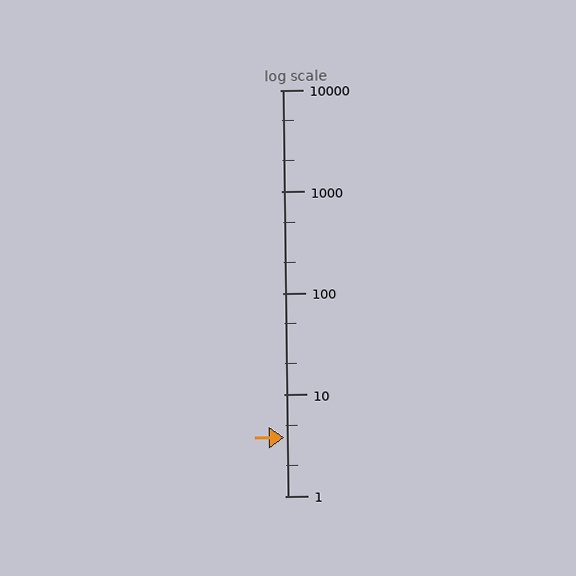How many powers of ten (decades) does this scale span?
The scale spans 4 decades, from 1 to 10000.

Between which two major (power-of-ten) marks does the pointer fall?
The pointer is between 1 and 10.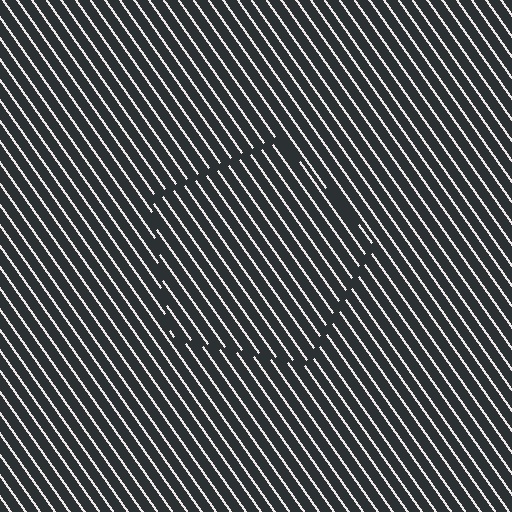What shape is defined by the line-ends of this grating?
An illusory pentagon. The interior of the shape contains the same grating, shifted by half a period — the contour is defined by the phase discontinuity where line-ends from the inner and outer gratings abut.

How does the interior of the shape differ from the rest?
The interior of the shape contains the same grating, shifted by half a period — the contour is defined by the phase discontinuity where line-ends from the inner and outer gratings abut.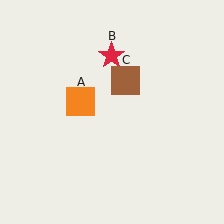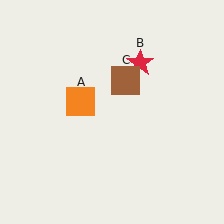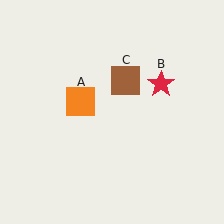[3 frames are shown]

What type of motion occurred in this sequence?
The red star (object B) rotated clockwise around the center of the scene.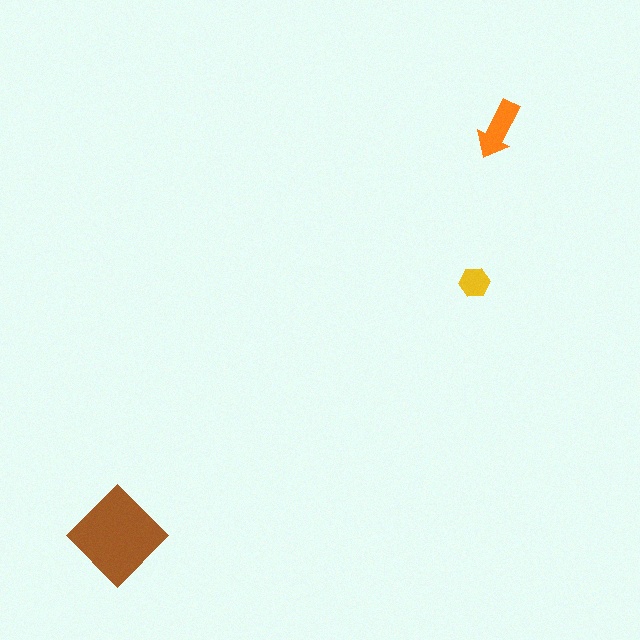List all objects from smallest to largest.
The yellow hexagon, the orange arrow, the brown diamond.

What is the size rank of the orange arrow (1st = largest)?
2nd.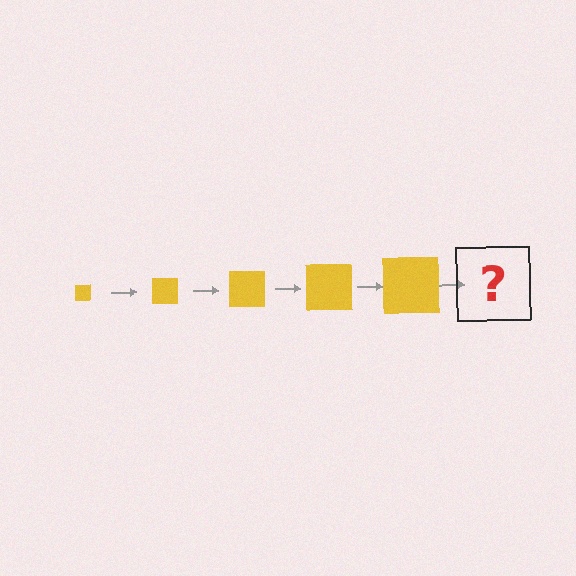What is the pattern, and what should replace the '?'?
The pattern is that the square gets progressively larger each step. The '?' should be a yellow square, larger than the previous one.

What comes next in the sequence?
The next element should be a yellow square, larger than the previous one.